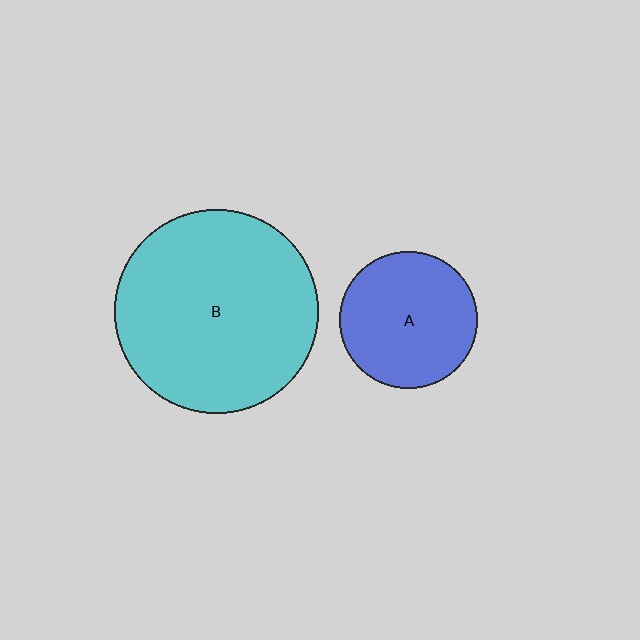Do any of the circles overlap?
No, none of the circles overlap.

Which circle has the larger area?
Circle B (cyan).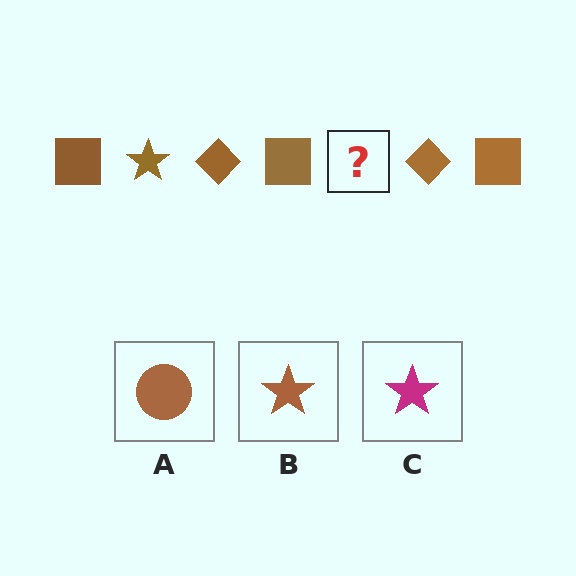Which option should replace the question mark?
Option B.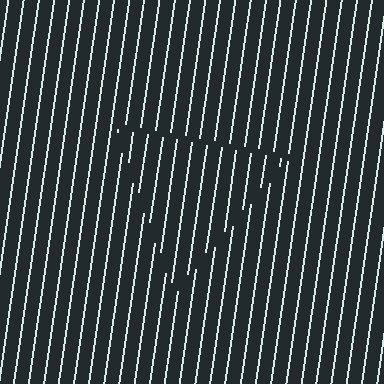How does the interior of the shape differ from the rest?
The interior of the shape contains the same grating, shifted by half a period — the contour is defined by the phase discontinuity where line-ends from the inner and outer gratings abut.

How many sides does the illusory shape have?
3 sides — the line-ends trace a triangle.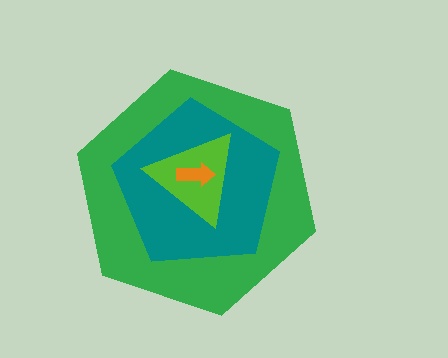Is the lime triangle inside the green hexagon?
Yes.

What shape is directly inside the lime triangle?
The orange arrow.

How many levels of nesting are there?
4.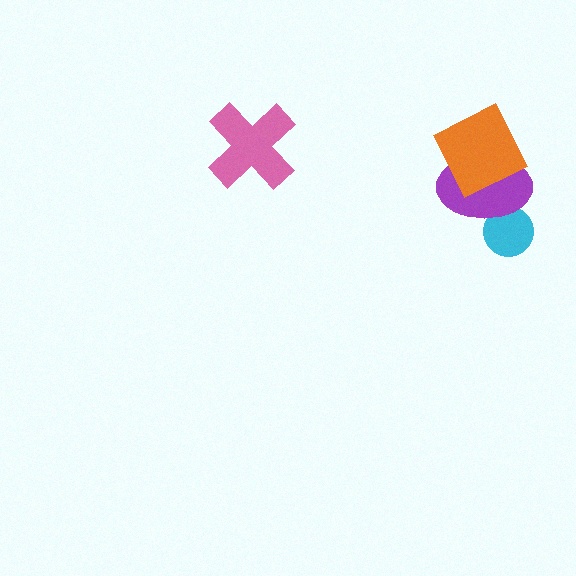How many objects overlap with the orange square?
1 object overlaps with the orange square.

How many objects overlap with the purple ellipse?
2 objects overlap with the purple ellipse.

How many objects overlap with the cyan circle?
1 object overlaps with the cyan circle.